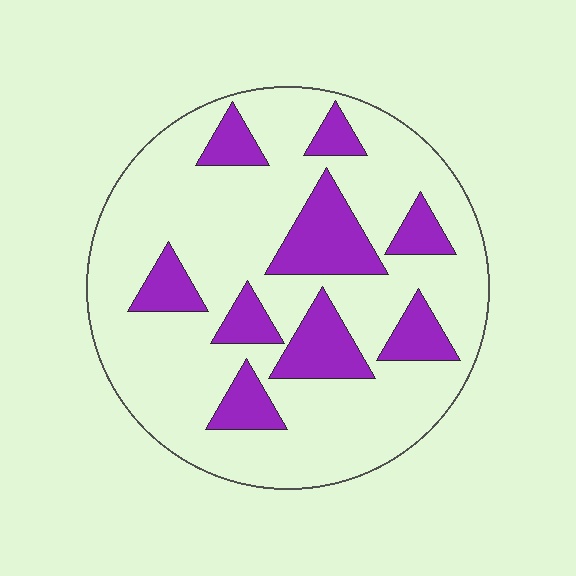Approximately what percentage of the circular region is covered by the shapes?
Approximately 25%.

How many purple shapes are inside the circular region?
9.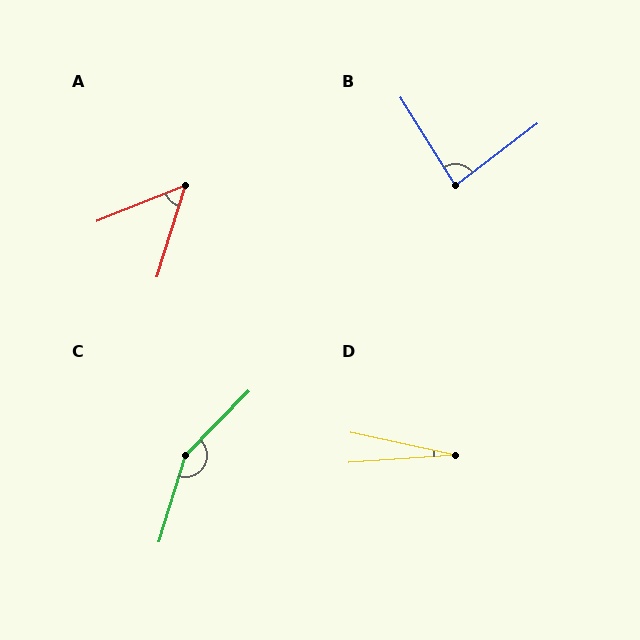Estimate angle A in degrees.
Approximately 51 degrees.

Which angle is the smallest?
D, at approximately 16 degrees.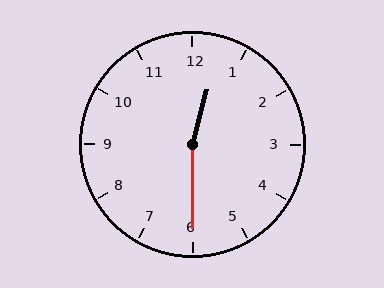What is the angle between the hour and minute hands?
Approximately 165 degrees.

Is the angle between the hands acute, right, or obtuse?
It is obtuse.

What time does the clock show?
12:30.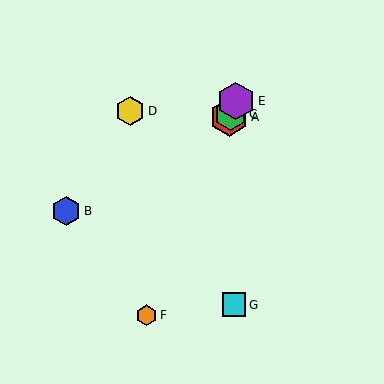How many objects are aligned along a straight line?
4 objects (A, C, E, F) are aligned along a straight line.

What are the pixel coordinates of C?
Object C is at (230, 114).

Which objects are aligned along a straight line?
Objects A, C, E, F are aligned along a straight line.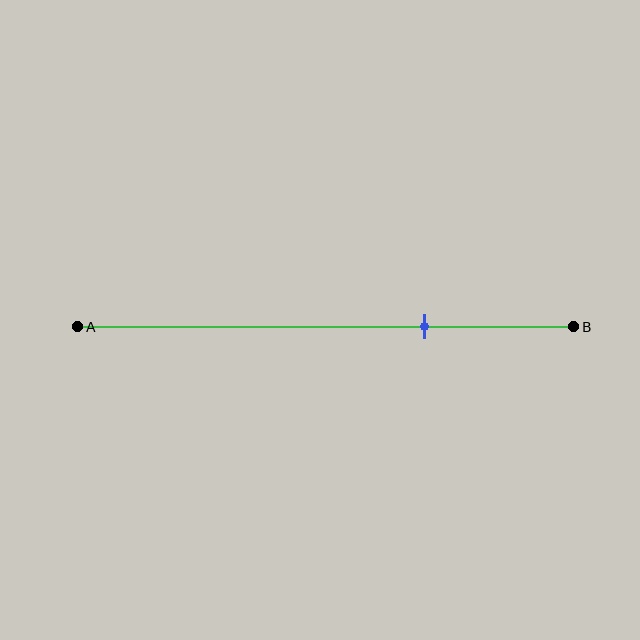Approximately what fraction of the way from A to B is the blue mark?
The blue mark is approximately 70% of the way from A to B.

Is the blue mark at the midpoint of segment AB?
No, the mark is at about 70% from A, not at the 50% midpoint.